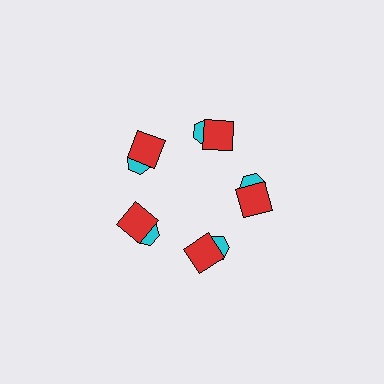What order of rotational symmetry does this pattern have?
This pattern has 5-fold rotational symmetry.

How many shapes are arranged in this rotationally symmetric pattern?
There are 10 shapes, arranged in 5 groups of 2.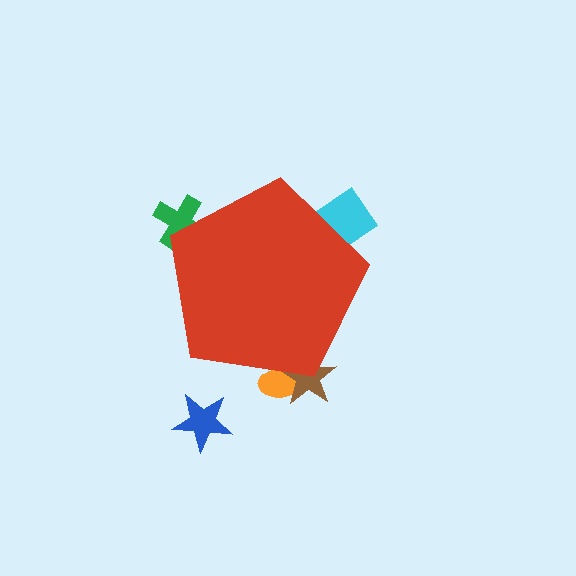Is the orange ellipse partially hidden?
Yes, the orange ellipse is partially hidden behind the red pentagon.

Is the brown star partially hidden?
Yes, the brown star is partially hidden behind the red pentagon.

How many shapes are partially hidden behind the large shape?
4 shapes are partially hidden.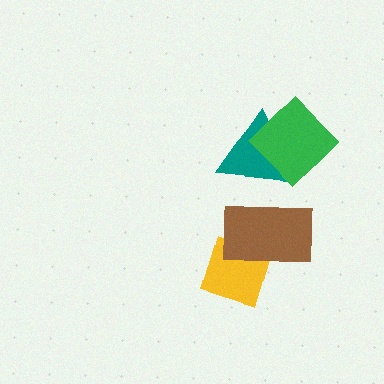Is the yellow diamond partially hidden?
Yes, it is partially covered by another shape.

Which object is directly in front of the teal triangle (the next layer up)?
The brown rectangle is directly in front of the teal triangle.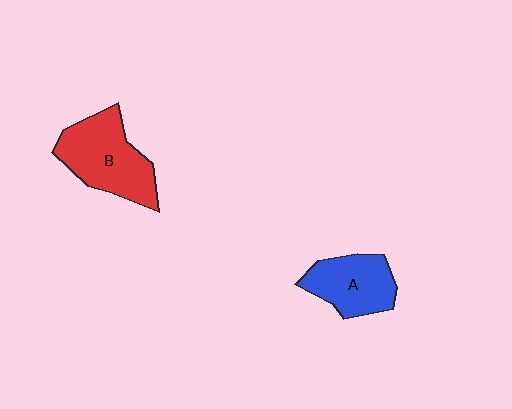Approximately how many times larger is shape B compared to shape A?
Approximately 1.3 times.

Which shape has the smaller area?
Shape A (blue).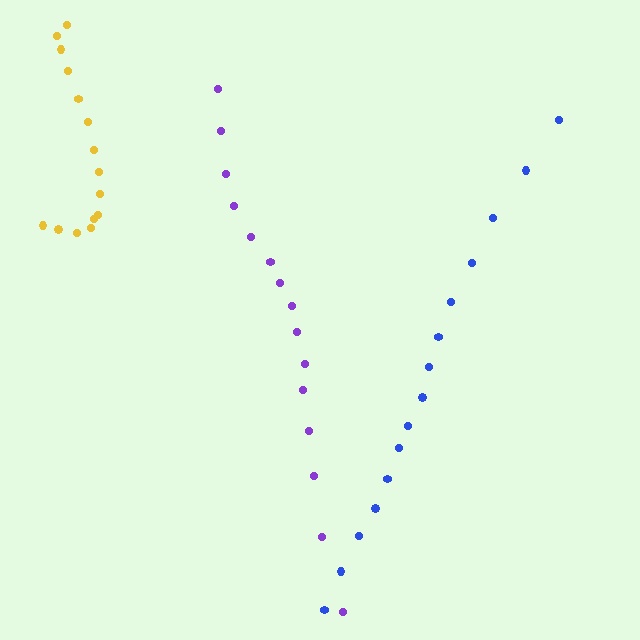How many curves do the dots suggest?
There are 3 distinct paths.